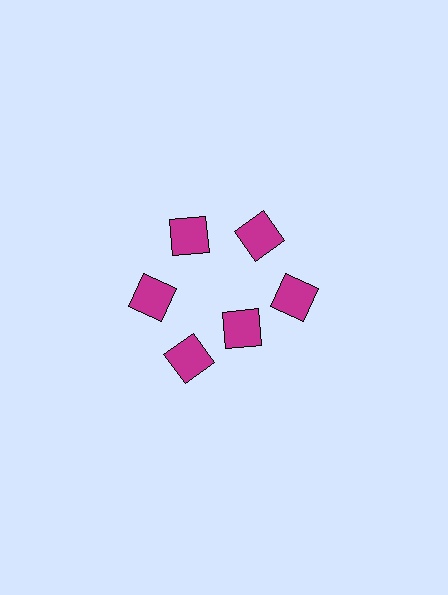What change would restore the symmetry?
The symmetry would be restored by moving it outward, back onto the ring so that all 6 squares sit at equal angles and equal distance from the center.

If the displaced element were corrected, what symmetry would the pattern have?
It would have 6-fold rotational symmetry — the pattern would map onto itself every 60 degrees.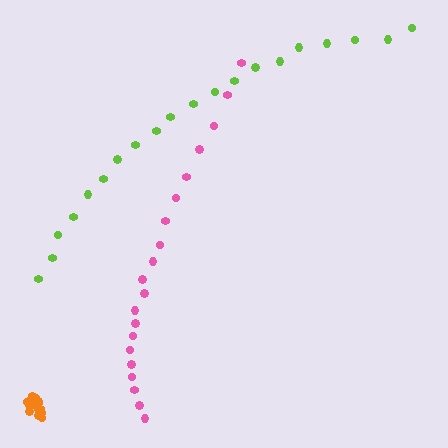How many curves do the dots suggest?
There are 3 distinct paths.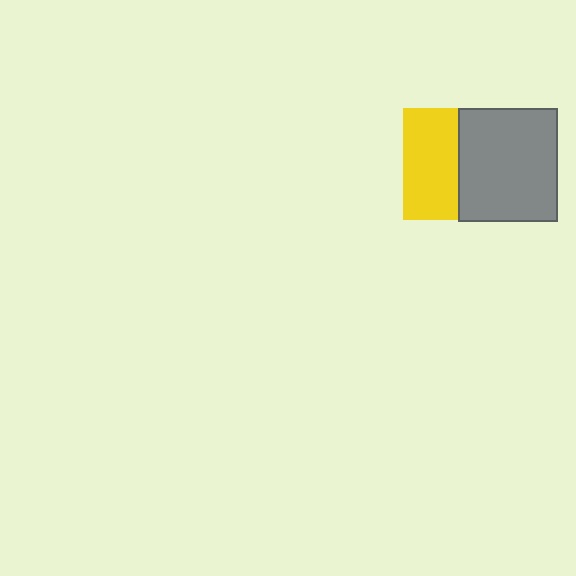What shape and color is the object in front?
The object in front is a gray rectangle.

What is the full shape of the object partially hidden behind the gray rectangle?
The partially hidden object is a yellow square.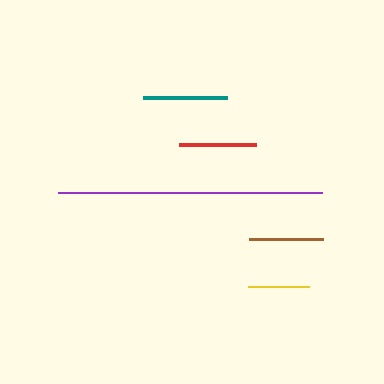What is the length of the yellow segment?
The yellow segment is approximately 61 pixels long.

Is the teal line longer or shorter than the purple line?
The purple line is longer than the teal line.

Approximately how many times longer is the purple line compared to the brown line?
The purple line is approximately 3.5 times the length of the brown line.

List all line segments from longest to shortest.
From longest to shortest: purple, teal, red, brown, yellow.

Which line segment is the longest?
The purple line is the longest at approximately 264 pixels.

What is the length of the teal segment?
The teal segment is approximately 84 pixels long.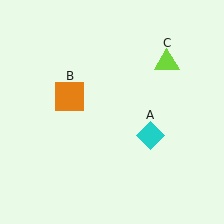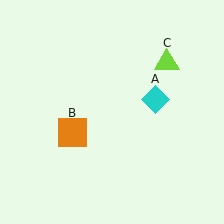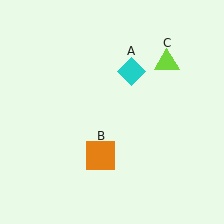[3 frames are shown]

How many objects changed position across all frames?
2 objects changed position: cyan diamond (object A), orange square (object B).